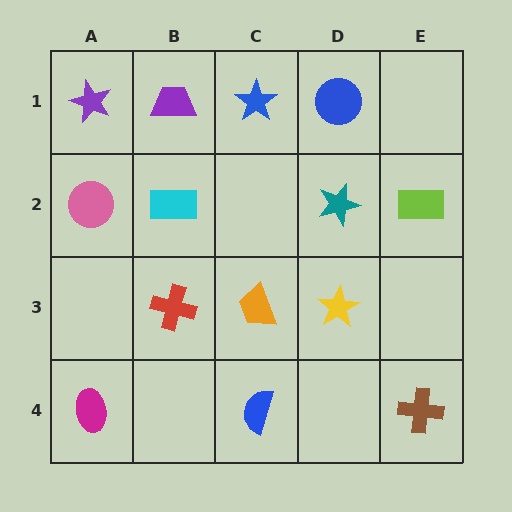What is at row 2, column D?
A teal star.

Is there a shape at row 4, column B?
No, that cell is empty.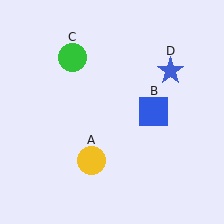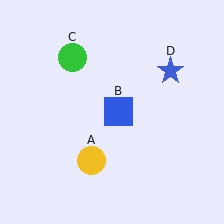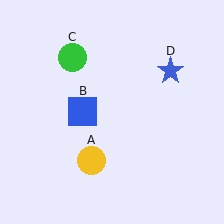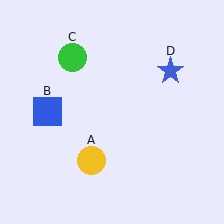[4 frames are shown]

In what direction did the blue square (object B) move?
The blue square (object B) moved left.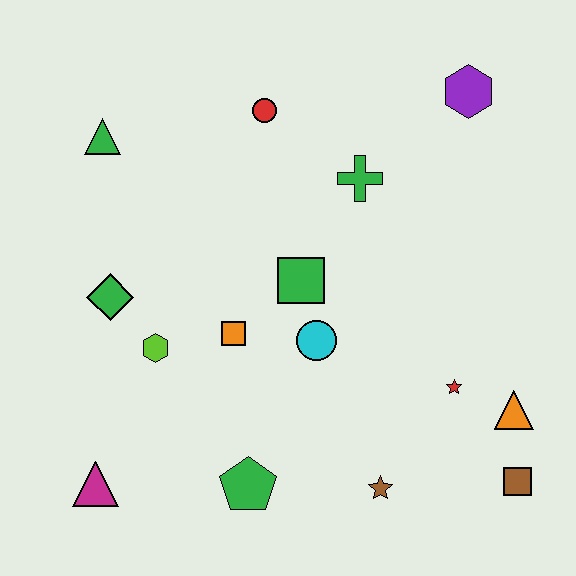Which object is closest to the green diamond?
The lime hexagon is closest to the green diamond.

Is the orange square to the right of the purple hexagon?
No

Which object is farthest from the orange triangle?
The green triangle is farthest from the orange triangle.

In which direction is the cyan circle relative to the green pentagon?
The cyan circle is above the green pentagon.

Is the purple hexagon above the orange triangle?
Yes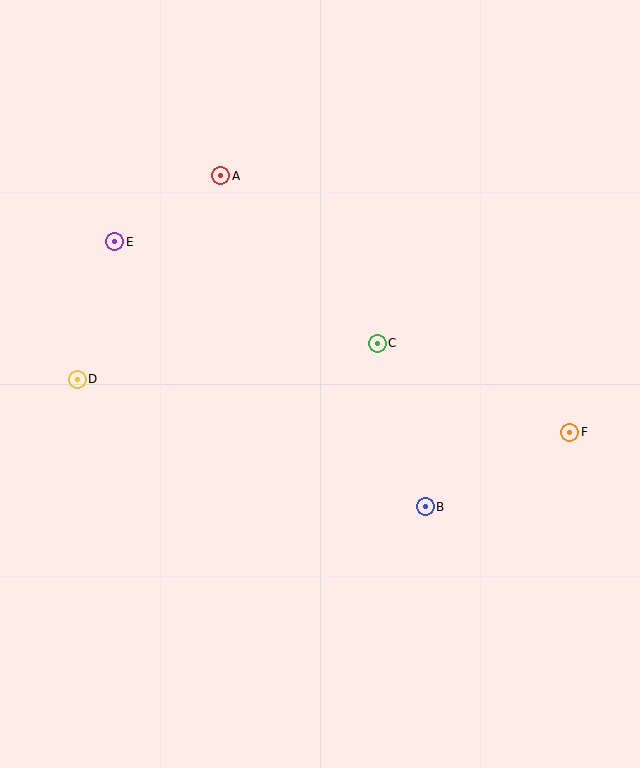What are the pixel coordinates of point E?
Point E is at (115, 242).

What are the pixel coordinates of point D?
Point D is at (77, 379).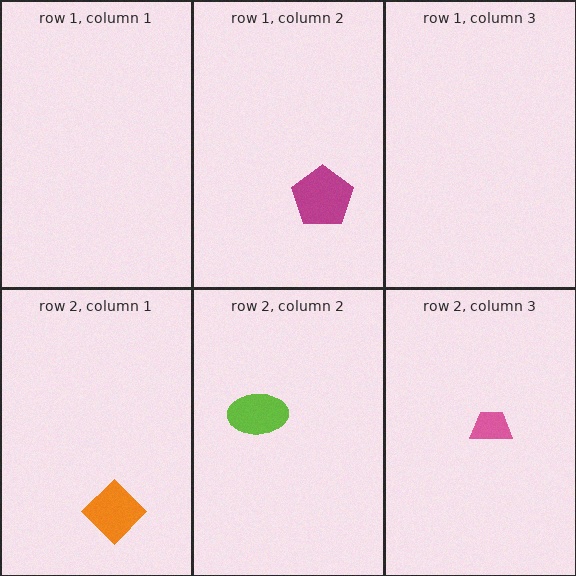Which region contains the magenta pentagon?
The row 1, column 2 region.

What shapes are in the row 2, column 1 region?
The orange diamond.